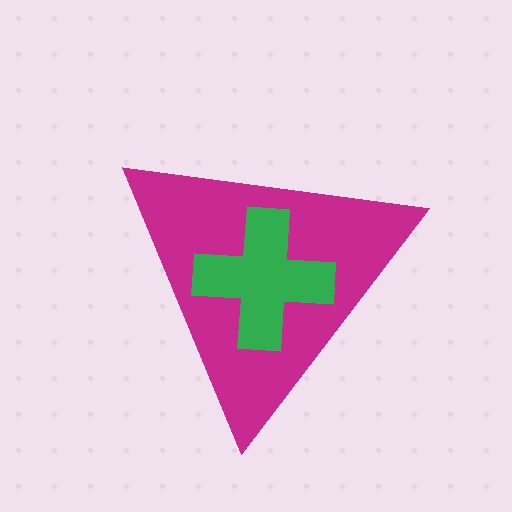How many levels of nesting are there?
2.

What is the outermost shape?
The magenta triangle.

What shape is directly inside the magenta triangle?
The green cross.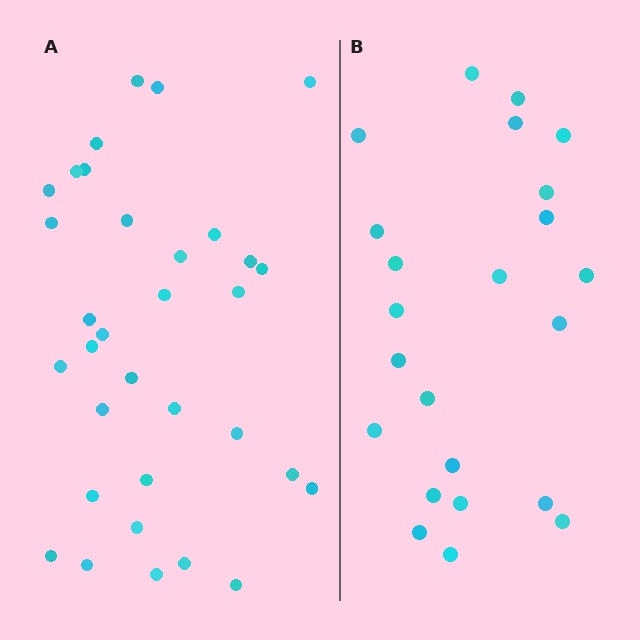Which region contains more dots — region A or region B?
Region A (the left region) has more dots.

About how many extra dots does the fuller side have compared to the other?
Region A has roughly 10 or so more dots than region B.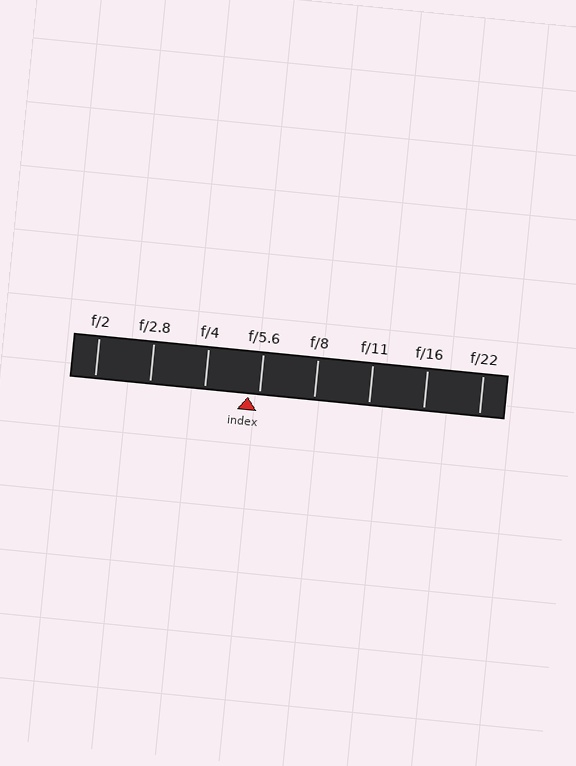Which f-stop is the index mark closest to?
The index mark is closest to f/5.6.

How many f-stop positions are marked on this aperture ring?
There are 8 f-stop positions marked.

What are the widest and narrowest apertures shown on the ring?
The widest aperture shown is f/2 and the narrowest is f/22.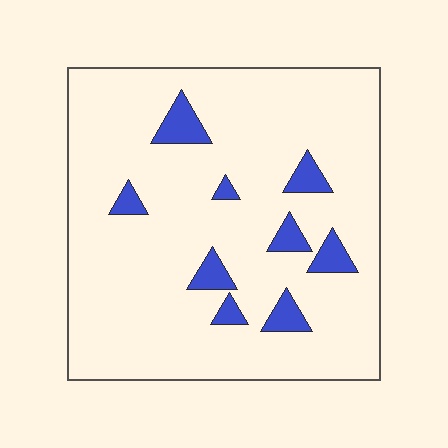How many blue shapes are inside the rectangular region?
9.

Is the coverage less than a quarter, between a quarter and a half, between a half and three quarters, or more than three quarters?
Less than a quarter.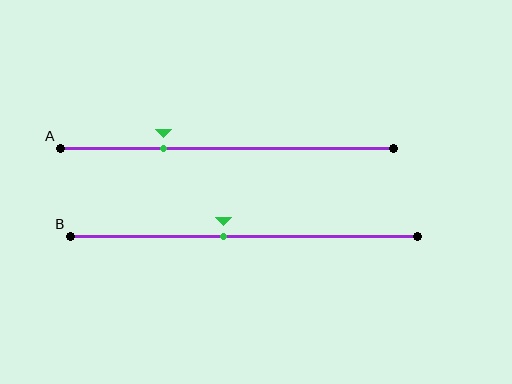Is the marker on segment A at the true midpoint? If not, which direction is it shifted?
No, the marker on segment A is shifted to the left by about 19% of the segment length.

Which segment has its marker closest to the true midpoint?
Segment B has its marker closest to the true midpoint.